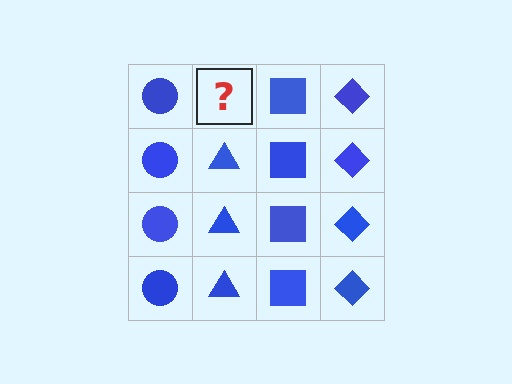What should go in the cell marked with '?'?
The missing cell should contain a blue triangle.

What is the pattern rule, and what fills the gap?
The rule is that each column has a consistent shape. The gap should be filled with a blue triangle.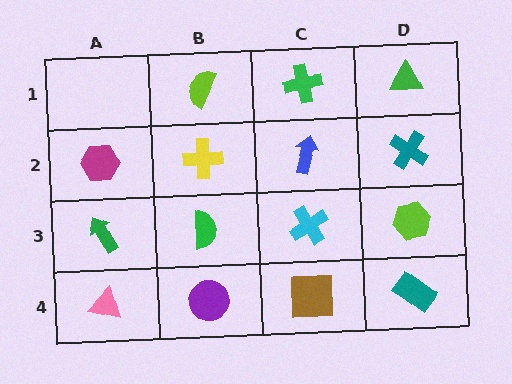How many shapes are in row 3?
4 shapes.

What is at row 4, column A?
A pink triangle.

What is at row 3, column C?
A cyan cross.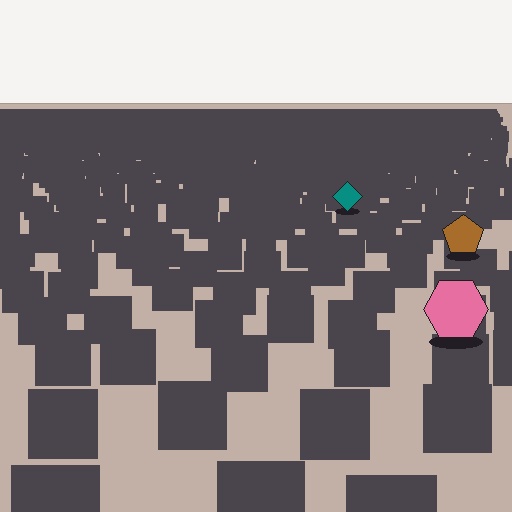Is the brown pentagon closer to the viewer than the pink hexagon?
No. The pink hexagon is closer — you can tell from the texture gradient: the ground texture is coarser near it.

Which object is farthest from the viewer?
The teal diamond is farthest from the viewer. It appears smaller and the ground texture around it is denser.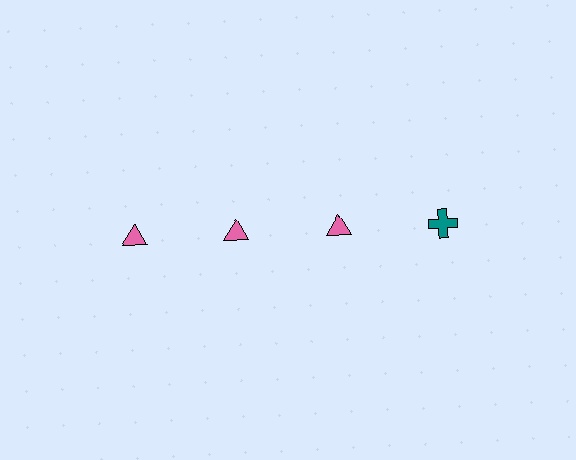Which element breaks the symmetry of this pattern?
The teal cross in the top row, second from right column breaks the symmetry. All other shapes are pink triangles.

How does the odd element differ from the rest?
It differs in both color (teal instead of pink) and shape (cross instead of triangle).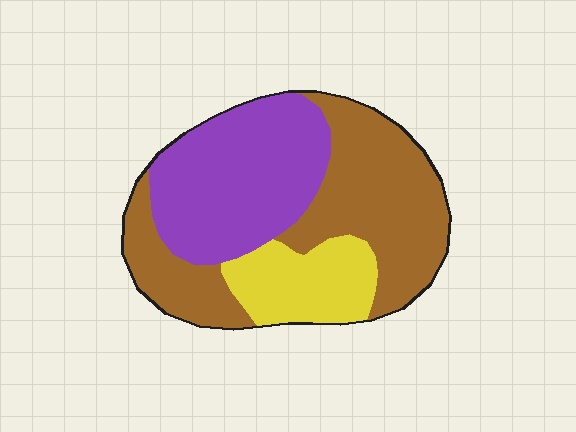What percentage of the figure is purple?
Purple takes up between a third and a half of the figure.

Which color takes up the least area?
Yellow, at roughly 20%.